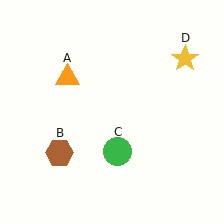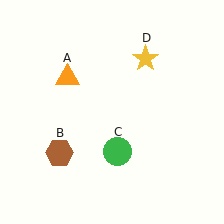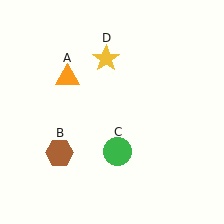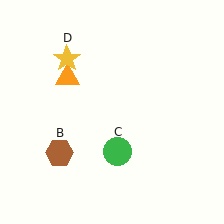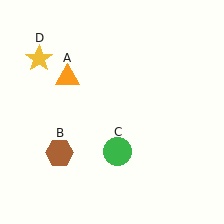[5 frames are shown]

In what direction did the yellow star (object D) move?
The yellow star (object D) moved left.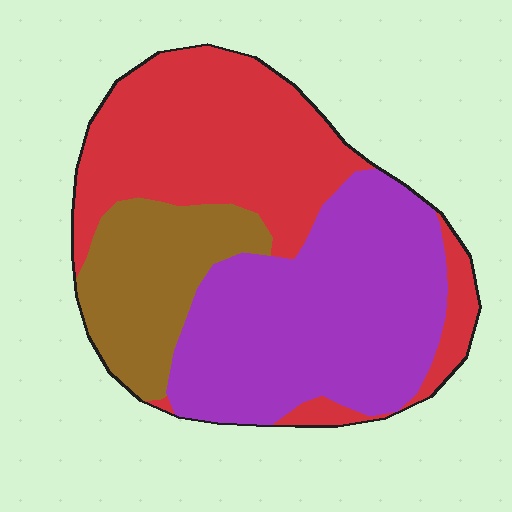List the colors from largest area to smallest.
From largest to smallest: purple, red, brown.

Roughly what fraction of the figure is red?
Red covers 39% of the figure.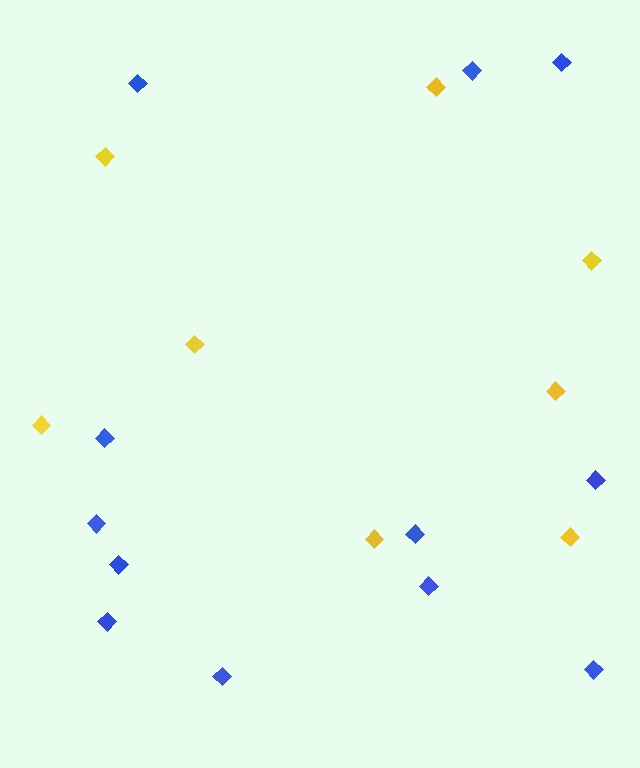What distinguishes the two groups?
There are 2 groups: one group of blue diamonds (12) and one group of yellow diamonds (8).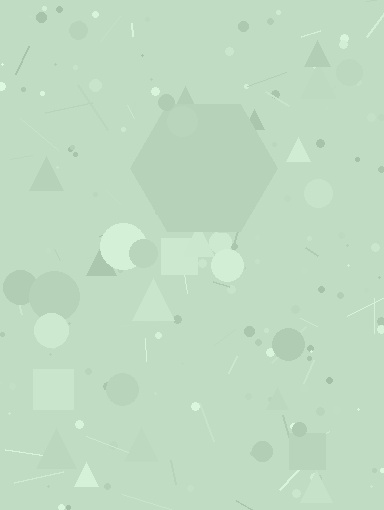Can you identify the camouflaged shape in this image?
The camouflaged shape is a hexagon.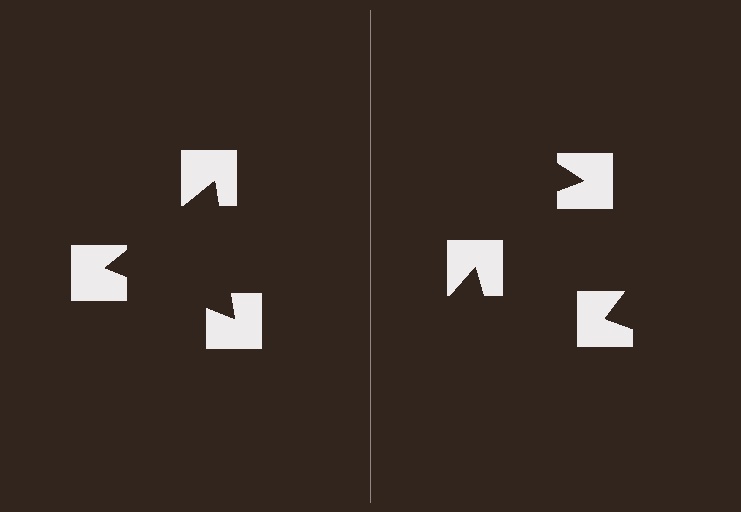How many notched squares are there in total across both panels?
6 — 3 on each side.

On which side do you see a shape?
An illusory triangle appears on the left side. On the right side the wedge cuts are rotated, so no coherent shape forms.